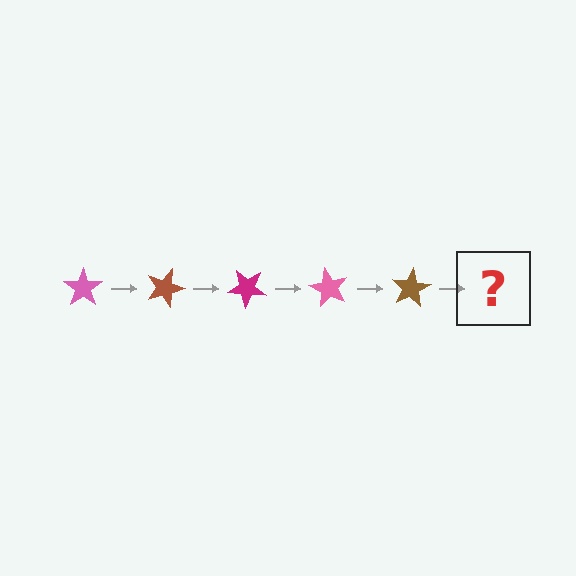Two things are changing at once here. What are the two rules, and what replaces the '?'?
The two rules are that it rotates 20 degrees each step and the color cycles through pink, brown, and magenta. The '?' should be a magenta star, rotated 100 degrees from the start.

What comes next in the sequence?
The next element should be a magenta star, rotated 100 degrees from the start.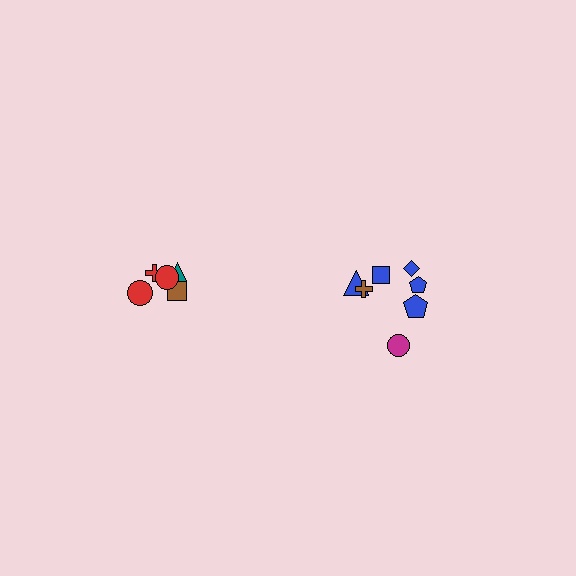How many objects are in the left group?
There are 5 objects.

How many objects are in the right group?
There are 7 objects.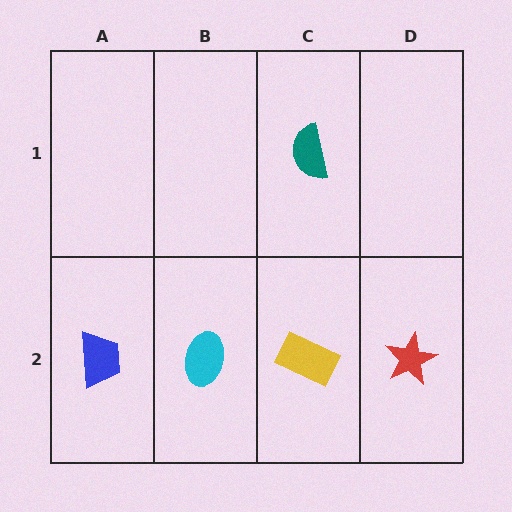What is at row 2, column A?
A blue trapezoid.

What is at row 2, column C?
A yellow rectangle.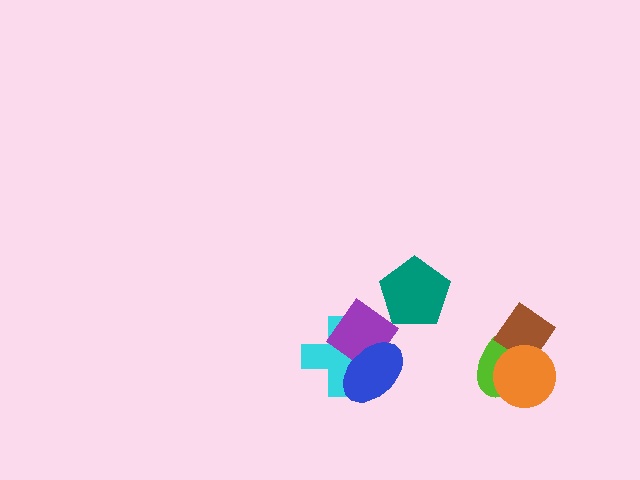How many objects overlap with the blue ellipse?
2 objects overlap with the blue ellipse.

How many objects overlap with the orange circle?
2 objects overlap with the orange circle.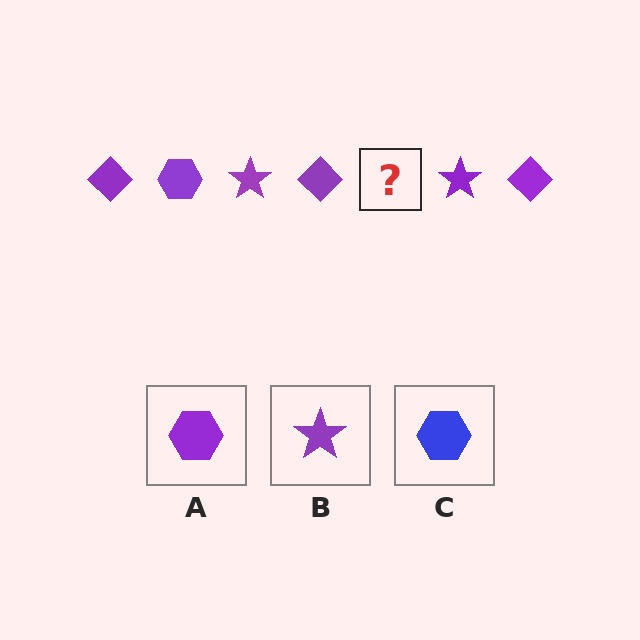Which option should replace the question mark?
Option A.